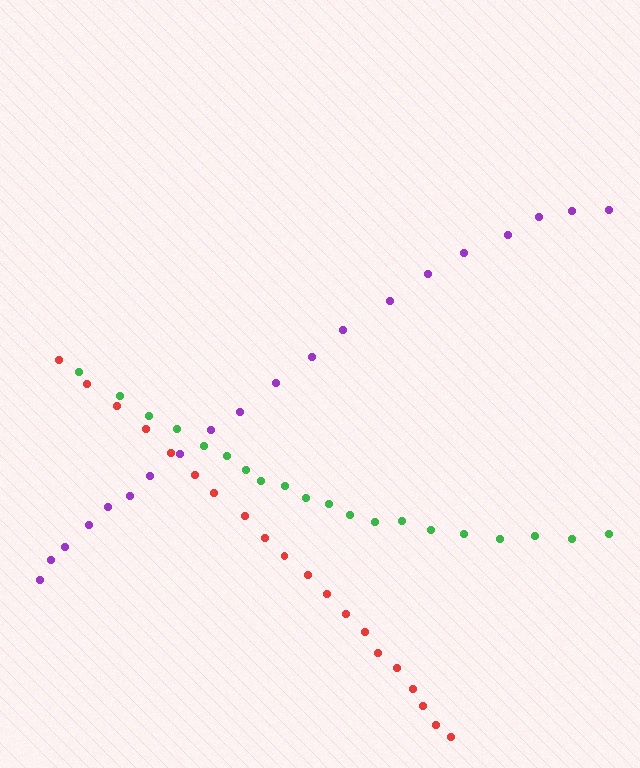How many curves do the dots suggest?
There are 3 distinct paths.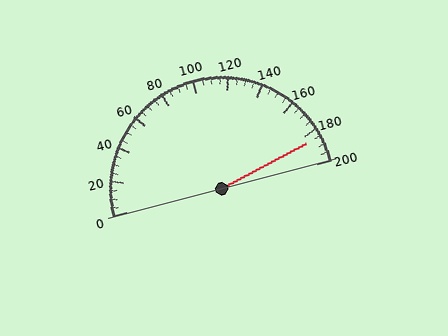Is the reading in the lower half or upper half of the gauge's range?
The reading is in the upper half of the range (0 to 200).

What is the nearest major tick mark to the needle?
The nearest major tick mark is 180.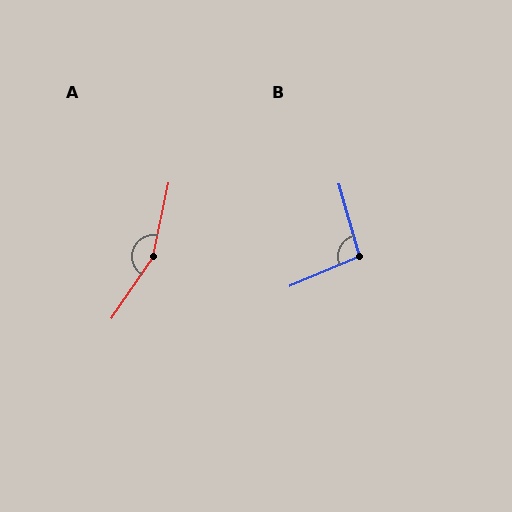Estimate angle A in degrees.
Approximately 158 degrees.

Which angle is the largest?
A, at approximately 158 degrees.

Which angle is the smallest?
B, at approximately 97 degrees.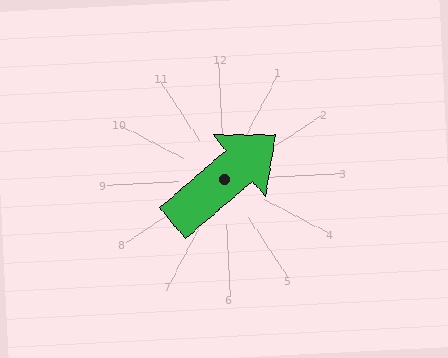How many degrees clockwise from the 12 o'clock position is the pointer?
Approximately 52 degrees.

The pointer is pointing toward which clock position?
Roughly 2 o'clock.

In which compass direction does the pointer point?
Northeast.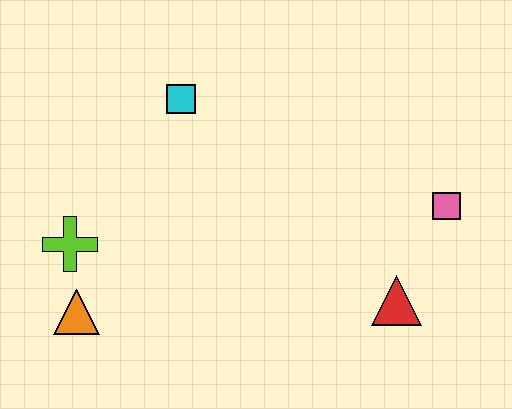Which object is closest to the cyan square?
The lime cross is closest to the cyan square.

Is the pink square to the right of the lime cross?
Yes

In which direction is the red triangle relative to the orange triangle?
The red triangle is to the right of the orange triangle.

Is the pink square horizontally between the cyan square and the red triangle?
No